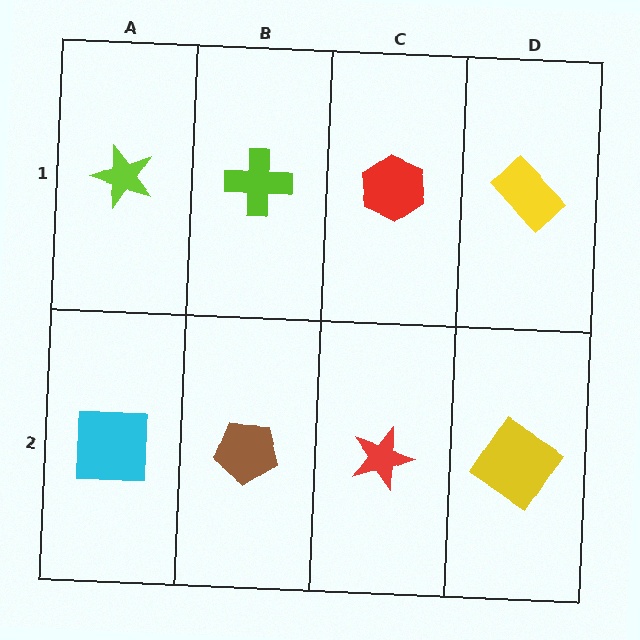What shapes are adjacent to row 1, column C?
A red star (row 2, column C), a lime cross (row 1, column B), a yellow rectangle (row 1, column D).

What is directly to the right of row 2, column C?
A yellow diamond.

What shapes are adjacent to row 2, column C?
A red hexagon (row 1, column C), a brown pentagon (row 2, column B), a yellow diamond (row 2, column D).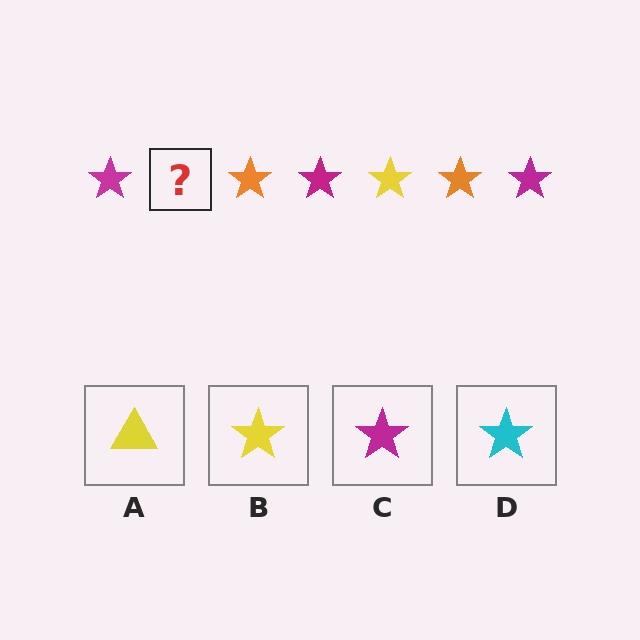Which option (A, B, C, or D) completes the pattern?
B.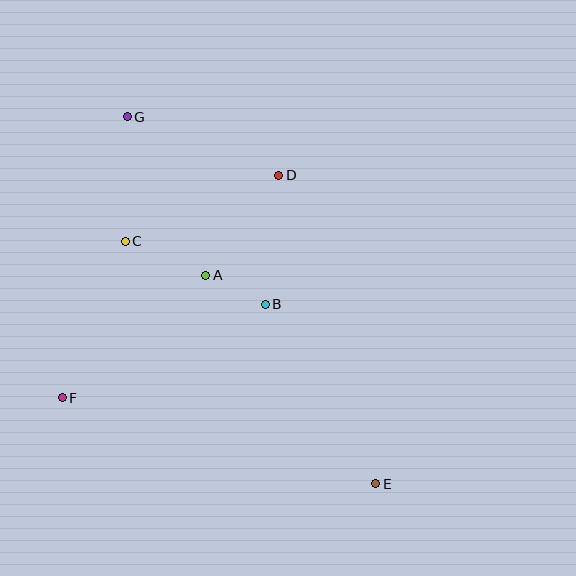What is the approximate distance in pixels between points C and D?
The distance between C and D is approximately 167 pixels.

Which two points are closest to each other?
Points A and B are closest to each other.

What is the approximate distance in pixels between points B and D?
The distance between B and D is approximately 130 pixels.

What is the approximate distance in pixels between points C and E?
The distance between C and E is approximately 349 pixels.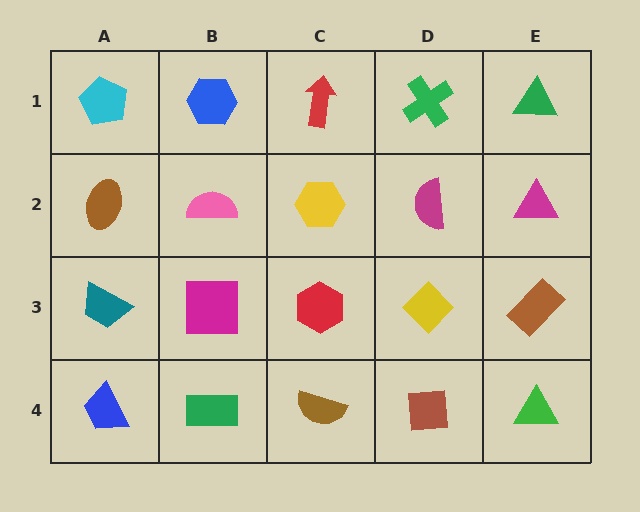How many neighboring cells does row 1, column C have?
3.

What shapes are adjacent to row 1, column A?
A brown ellipse (row 2, column A), a blue hexagon (row 1, column B).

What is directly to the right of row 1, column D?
A green triangle.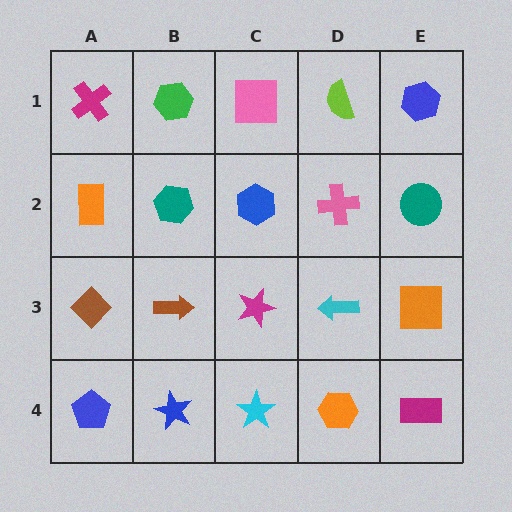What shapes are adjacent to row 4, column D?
A cyan arrow (row 3, column D), a cyan star (row 4, column C), a magenta rectangle (row 4, column E).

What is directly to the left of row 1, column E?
A lime semicircle.